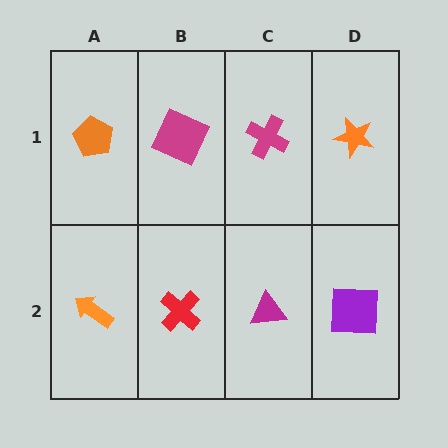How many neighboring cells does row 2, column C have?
3.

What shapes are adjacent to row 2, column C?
A magenta cross (row 1, column C), a red cross (row 2, column B), a purple square (row 2, column D).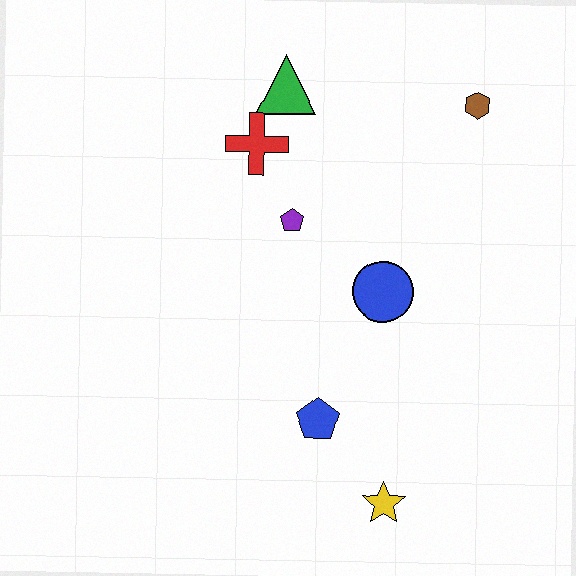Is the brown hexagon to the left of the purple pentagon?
No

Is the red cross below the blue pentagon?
No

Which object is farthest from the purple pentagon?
The yellow star is farthest from the purple pentagon.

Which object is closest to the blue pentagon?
The yellow star is closest to the blue pentagon.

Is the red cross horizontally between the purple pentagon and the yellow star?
No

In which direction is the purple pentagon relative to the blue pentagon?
The purple pentagon is above the blue pentagon.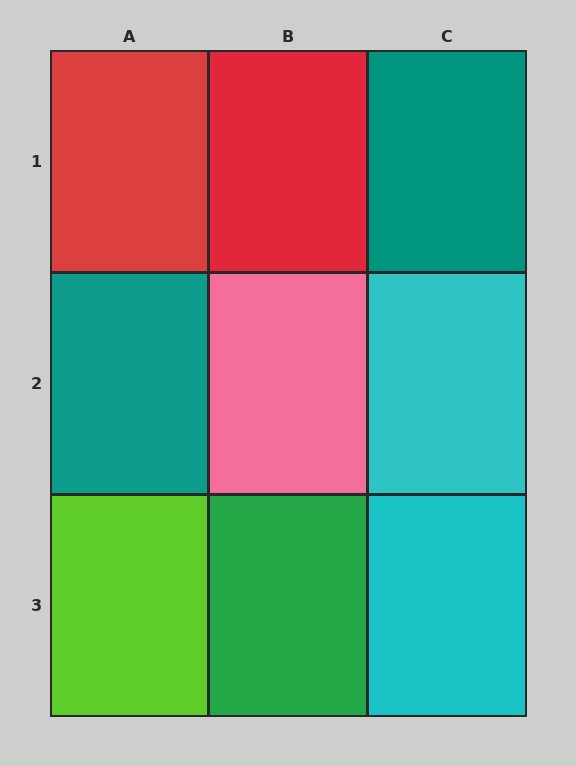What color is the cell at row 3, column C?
Cyan.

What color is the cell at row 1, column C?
Teal.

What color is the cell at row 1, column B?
Red.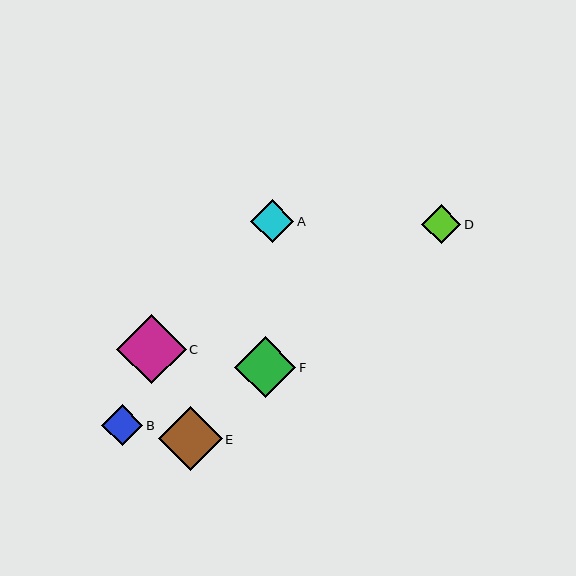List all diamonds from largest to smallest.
From largest to smallest: C, E, F, A, B, D.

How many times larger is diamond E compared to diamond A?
Diamond E is approximately 1.5 times the size of diamond A.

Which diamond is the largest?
Diamond C is the largest with a size of approximately 69 pixels.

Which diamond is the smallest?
Diamond D is the smallest with a size of approximately 39 pixels.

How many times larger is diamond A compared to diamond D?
Diamond A is approximately 1.1 times the size of diamond D.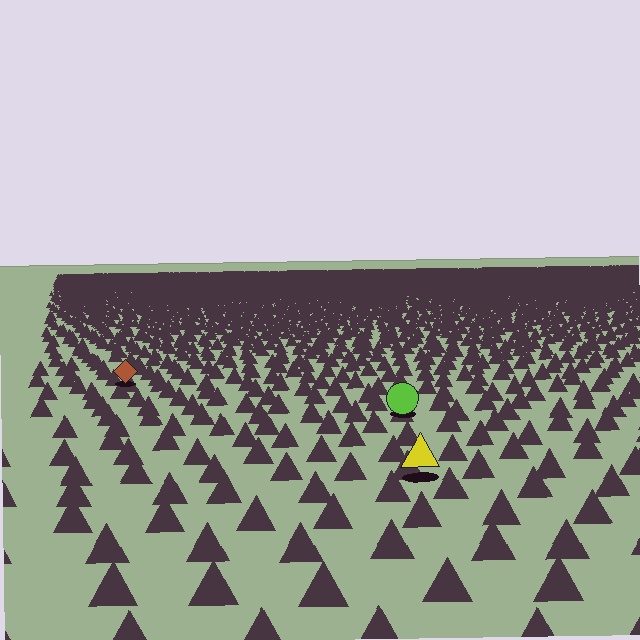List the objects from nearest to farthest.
From nearest to farthest: the yellow triangle, the lime circle, the brown diamond.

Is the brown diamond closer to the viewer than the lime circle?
No. The lime circle is closer — you can tell from the texture gradient: the ground texture is coarser near it.